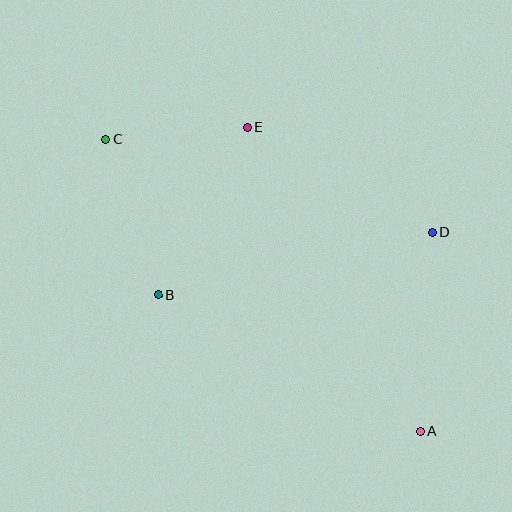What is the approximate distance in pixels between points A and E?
The distance between A and E is approximately 350 pixels.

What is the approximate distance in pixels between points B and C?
The distance between B and C is approximately 164 pixels.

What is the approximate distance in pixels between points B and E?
The distance between B and E is approximately 190 pixels.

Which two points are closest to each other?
Points C and E are closest to each other.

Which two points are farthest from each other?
Points A and C are farthest from each other.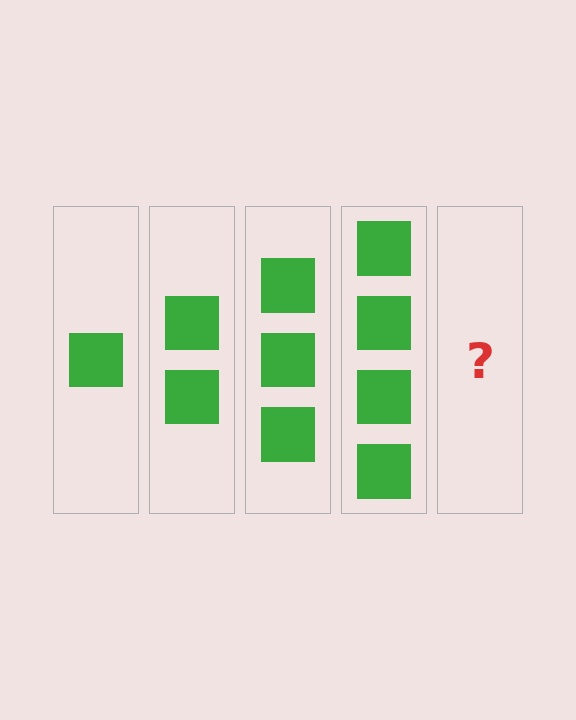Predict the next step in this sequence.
The next step is 5 squares.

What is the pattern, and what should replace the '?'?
The pattern is that each step adds one more square. The '?' should be 5 squares.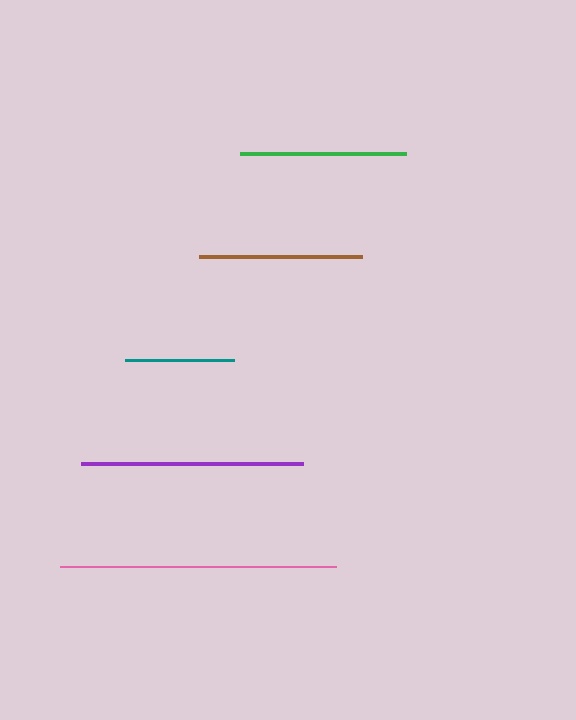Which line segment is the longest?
The pink line is the longest at approximately 276 pixels.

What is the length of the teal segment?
The teal segment is approximately 109 pixels long.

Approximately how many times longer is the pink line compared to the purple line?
The pink line is approximately 1.2 times the length of the purple line.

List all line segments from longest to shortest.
From longest to shortest: pink, purple, green, brown, teal.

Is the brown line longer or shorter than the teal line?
The brown line is longer than the teal line.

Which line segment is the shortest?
The teal line is the shortest at approximately 109 pixels.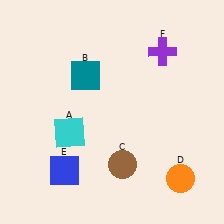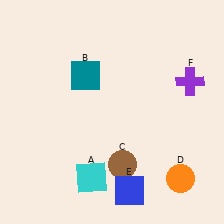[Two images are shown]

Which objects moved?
The objects that moved are: the cyan square (A), the blue square (E), the purple cross (F).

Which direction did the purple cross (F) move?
The purple cross (F) moved down.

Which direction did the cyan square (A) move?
The cyan square (A) moved down.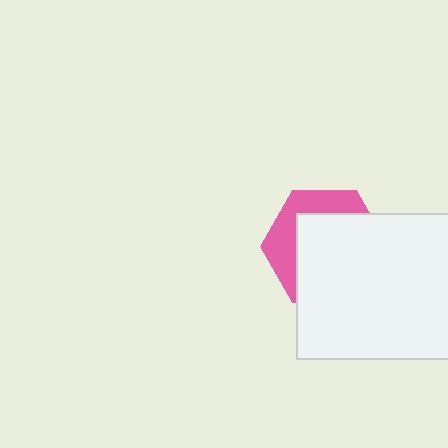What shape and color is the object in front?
The object in front is a white rectangle.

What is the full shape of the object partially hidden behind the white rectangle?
The partially hidden object is a pink hexagon.